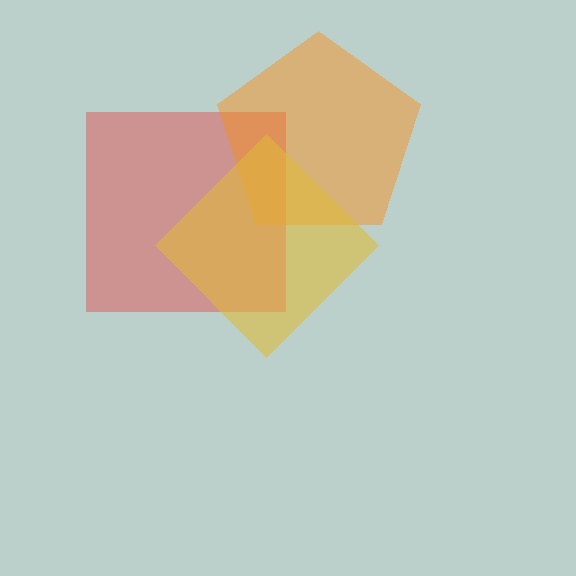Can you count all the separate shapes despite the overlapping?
Yes, there are 3 separate shapes.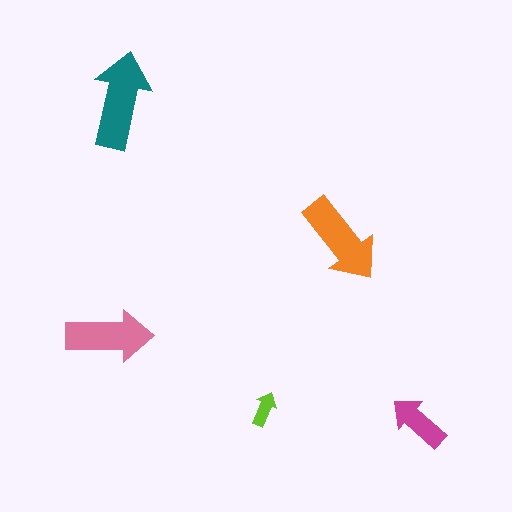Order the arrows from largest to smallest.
the teal one, the orange one, the pink one, the magenta one, the lime one.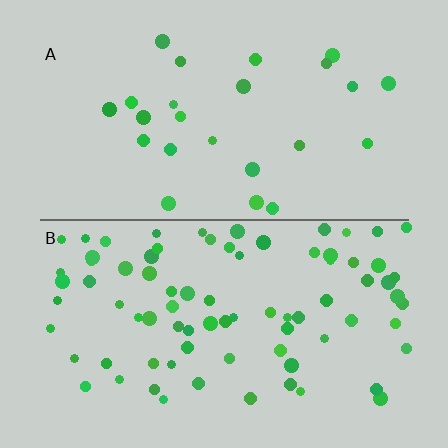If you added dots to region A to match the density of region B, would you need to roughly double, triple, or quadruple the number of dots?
Approximately triple.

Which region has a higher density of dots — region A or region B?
B (the bottom).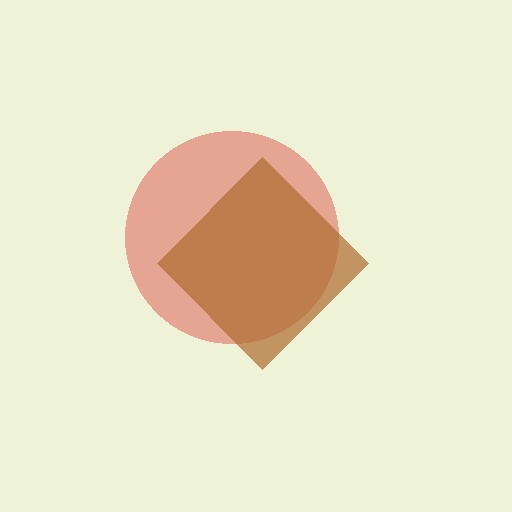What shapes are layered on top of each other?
The layered shapes are: a red circle, a brown diamond.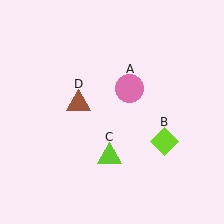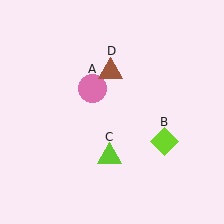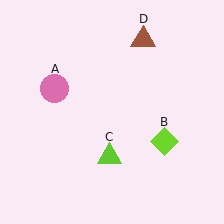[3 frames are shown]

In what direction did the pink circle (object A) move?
The pink circle (object A) moved left.